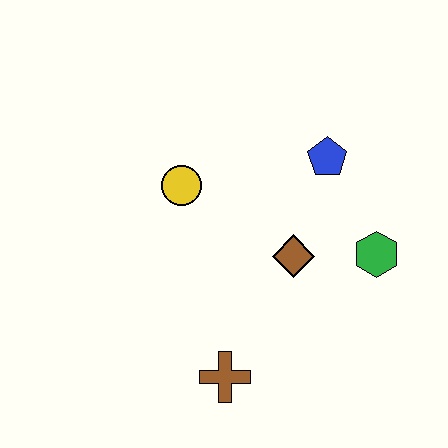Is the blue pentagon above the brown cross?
Yes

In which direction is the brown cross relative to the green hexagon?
The brown cross is to the left of the green hexagon.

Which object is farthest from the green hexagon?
The yellow circle is farthest from the green hexagon.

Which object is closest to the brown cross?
The brown diamond is closest to the brown cross.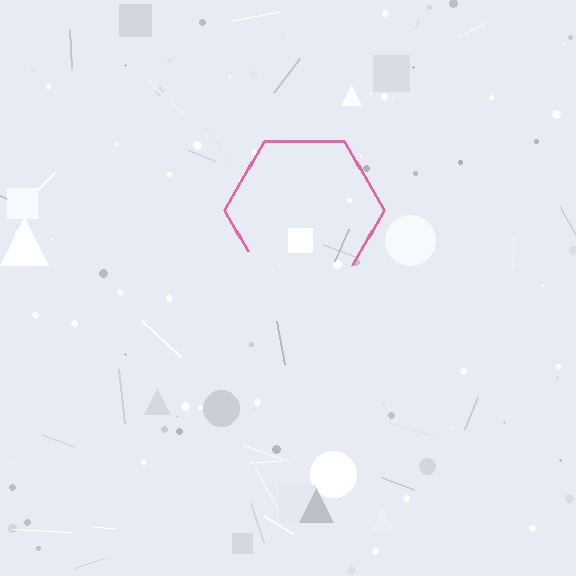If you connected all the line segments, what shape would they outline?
They would outline a hexagon.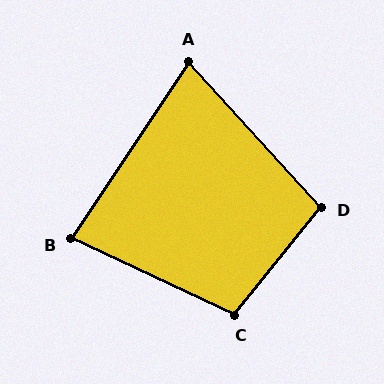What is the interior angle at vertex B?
Approximately 81 degrees (acute).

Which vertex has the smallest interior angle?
A, at approximately 76 degrees.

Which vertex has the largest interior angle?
C, at approximately 104 degrees.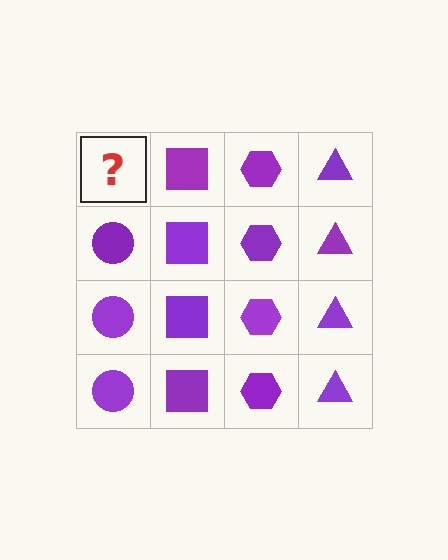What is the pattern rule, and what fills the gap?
The rule is that each column has a consistent shape. The gap should be filled with a purple circle.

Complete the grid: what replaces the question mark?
The question mark should be replaced with a purple circle.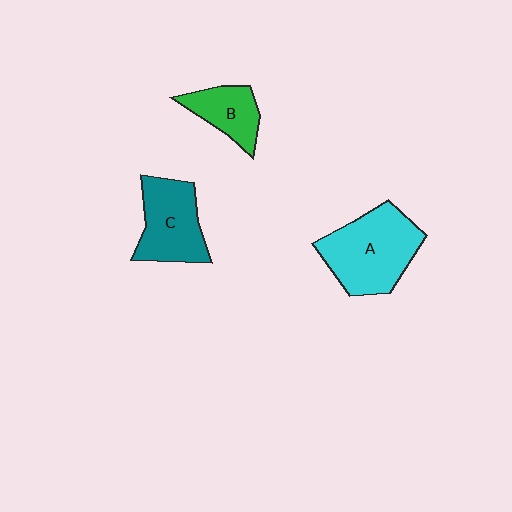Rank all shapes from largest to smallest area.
From largest to smallest: A (cyan), C (teal), B (green).